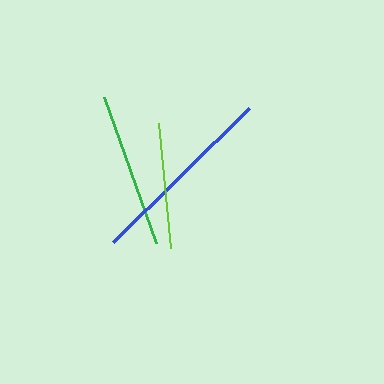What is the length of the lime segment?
The lime segment is approximately 125 pixels long.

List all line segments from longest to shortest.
From longest to shortest: blue, green, lime.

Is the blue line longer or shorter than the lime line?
The blue line is longer than the lime line.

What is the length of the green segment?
The green segment is approximately 155 pixels long.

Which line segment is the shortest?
The lime line is the shortest at approximately 125 pixels.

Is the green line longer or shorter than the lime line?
The green line is longer than the lime line.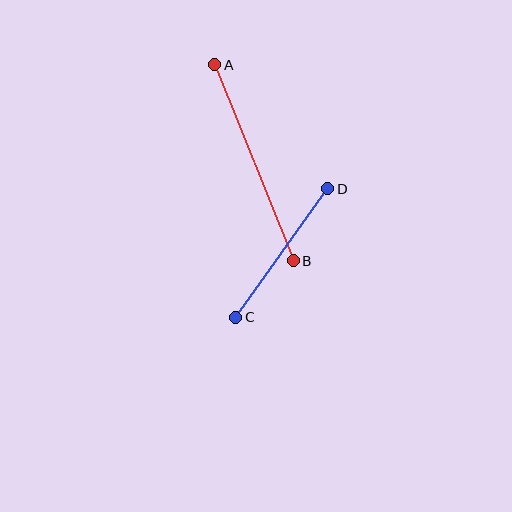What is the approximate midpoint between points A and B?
The midpoint is at approximately (254, 163) pixels.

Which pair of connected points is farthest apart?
Points A and B are farthest apart.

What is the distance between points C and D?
The distance is approximately 158 pixels.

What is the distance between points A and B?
The distance is approximately 211 pixels.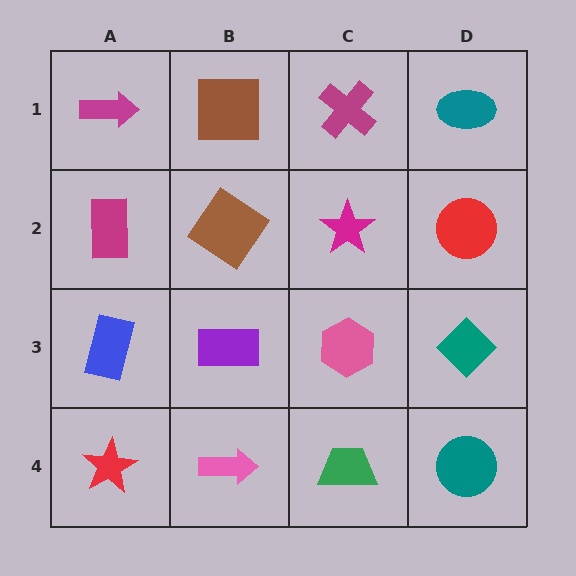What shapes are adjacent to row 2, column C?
A magenta cross (row 1, column C), a pink hexagon (row 3, column C), a brown diamond (row 2, column B), a red circle (row 2, column D).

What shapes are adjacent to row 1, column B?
A brown diamond (row 2, column B), a magenta arrow (row 1, column A), a magenta cross (row 1, column C).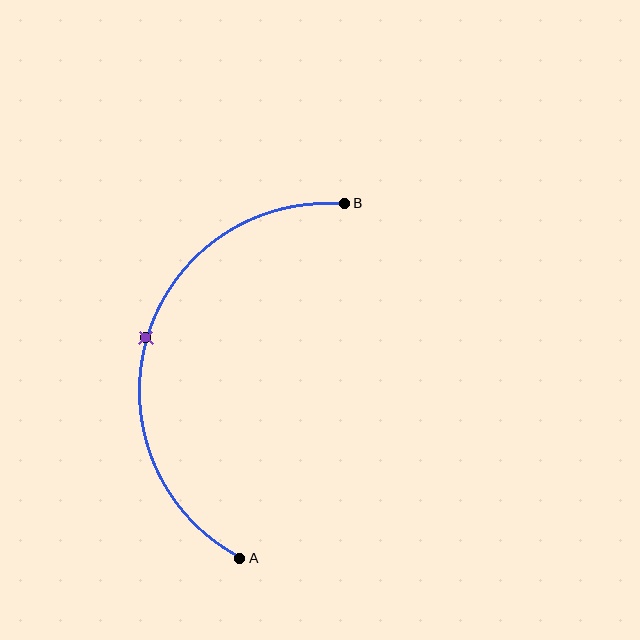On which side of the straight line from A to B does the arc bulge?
The arc bulges to the left of the straight line connecting A and B.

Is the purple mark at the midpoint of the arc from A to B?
Yes. The purple mark lies on the arc at equal arc-length from both A and B — it is the arc midpoint.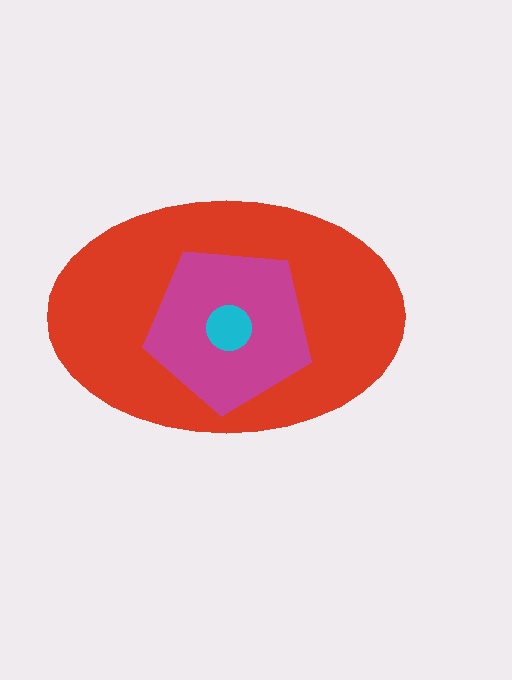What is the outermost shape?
The red ellipse.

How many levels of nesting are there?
3.